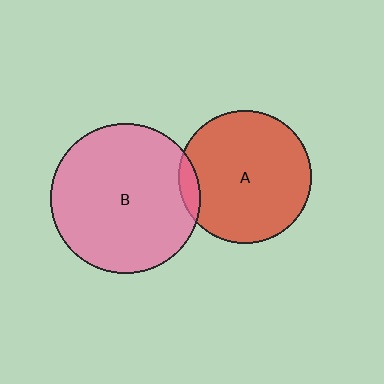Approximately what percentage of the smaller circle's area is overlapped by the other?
Approximately 5%.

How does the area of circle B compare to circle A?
Approximately 1.3 times.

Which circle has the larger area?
Circle B (pink).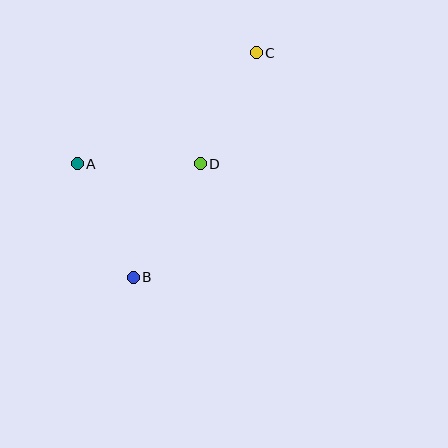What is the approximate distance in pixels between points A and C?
The distance between A and C is approximately 210 pixels.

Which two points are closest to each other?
Points A and D are closest to each other.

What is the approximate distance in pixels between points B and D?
The distance between B and D is approximately 132 pixels.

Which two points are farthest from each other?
Points B and C are farthest from each other.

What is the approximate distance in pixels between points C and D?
The distance between C and D is approximately 124 pixels.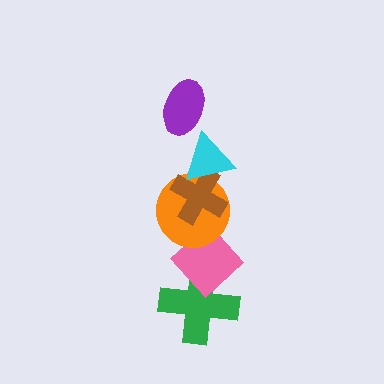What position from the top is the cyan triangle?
The cyan triangle is 2nd from the top.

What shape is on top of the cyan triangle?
The purple ellipse is on top of the cyan triangle.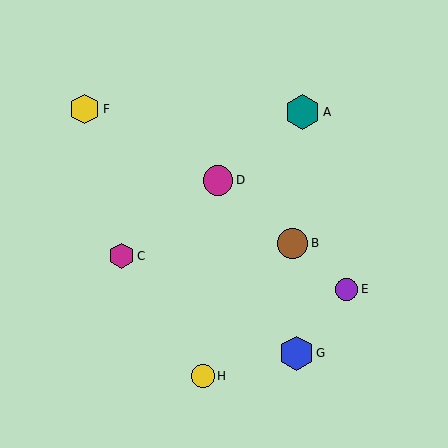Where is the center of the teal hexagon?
The center of the teal hexagon is at (303, 112).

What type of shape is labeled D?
Shape D is a magenta circle.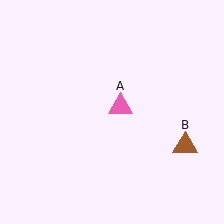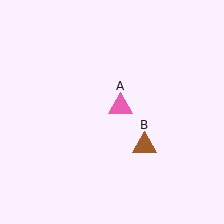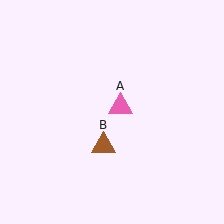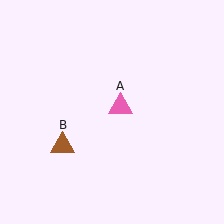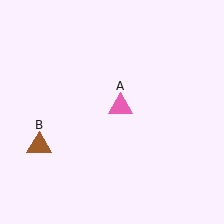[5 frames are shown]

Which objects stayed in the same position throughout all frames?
Pink triangle (object A) remained stationary.